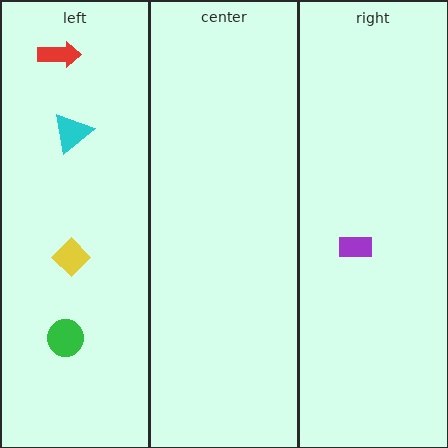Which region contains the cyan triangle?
The left region.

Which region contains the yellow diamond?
The left region.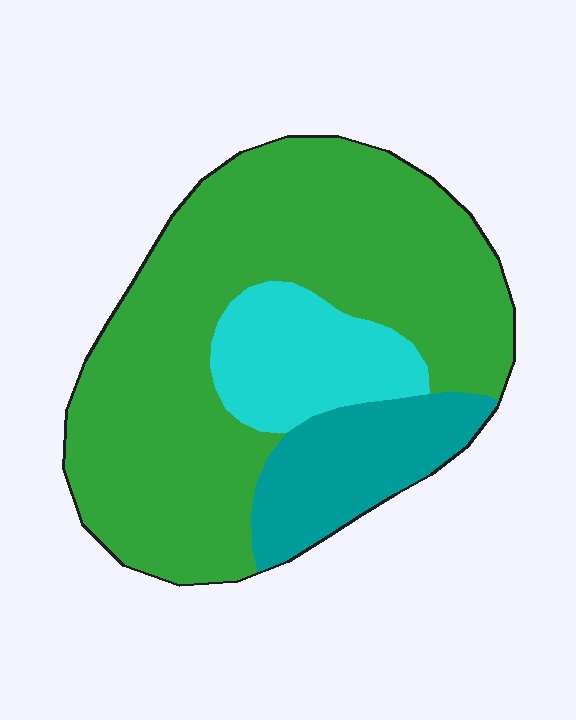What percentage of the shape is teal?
Teal takes up about one sixth (1/6) of the shape.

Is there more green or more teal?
Green.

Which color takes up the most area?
Green, at roughly 70%.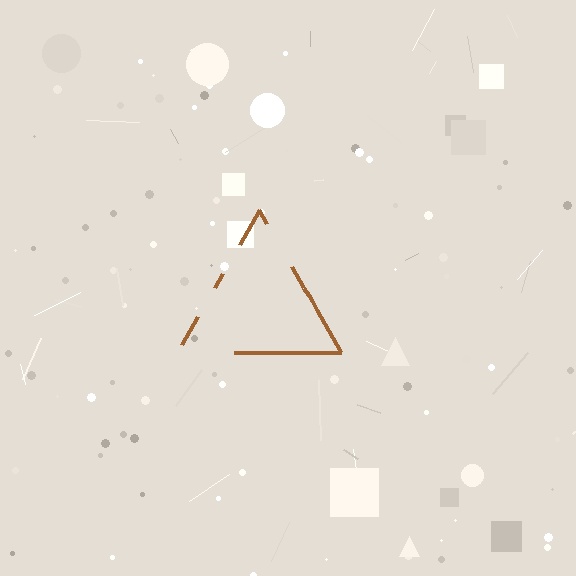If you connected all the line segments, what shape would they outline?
They would outline a triangle.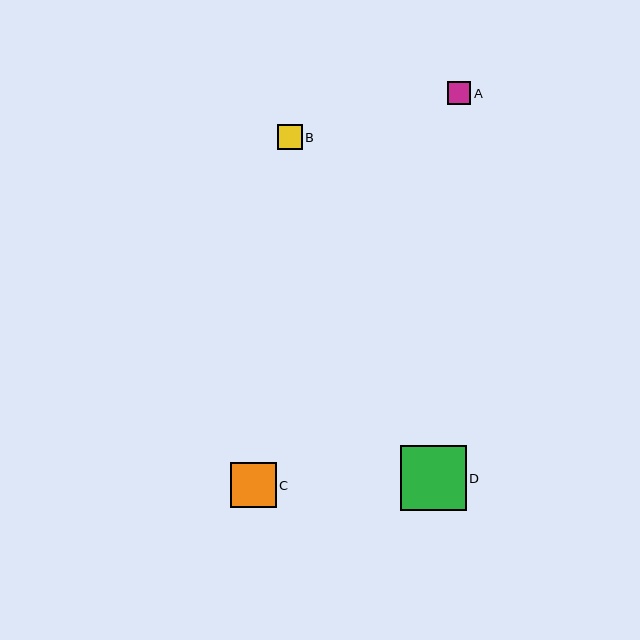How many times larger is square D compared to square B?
Square D is approximately 2.6 times the size of square B.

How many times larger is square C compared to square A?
Square C is approximately 2.0 times the size of square A.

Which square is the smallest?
Square A is the smallest with a size of approximately 23 pixels.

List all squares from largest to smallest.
From largest to smallest: D, C, B, A.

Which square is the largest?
Square D is the largest with a size of approximately 65 pixels.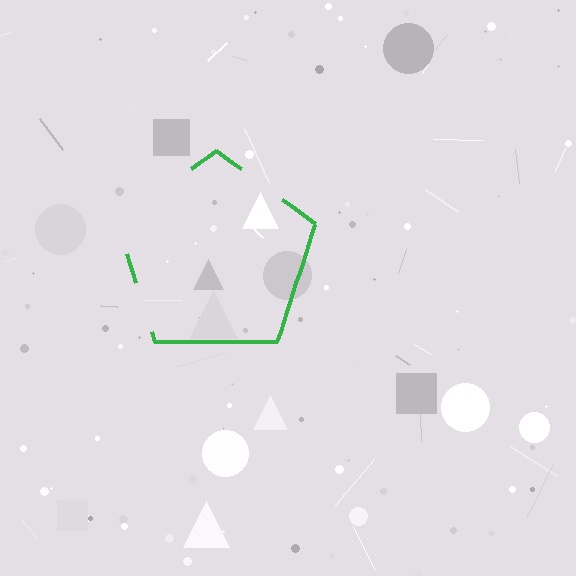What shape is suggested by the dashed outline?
The dashed outline suggests a pentagon.